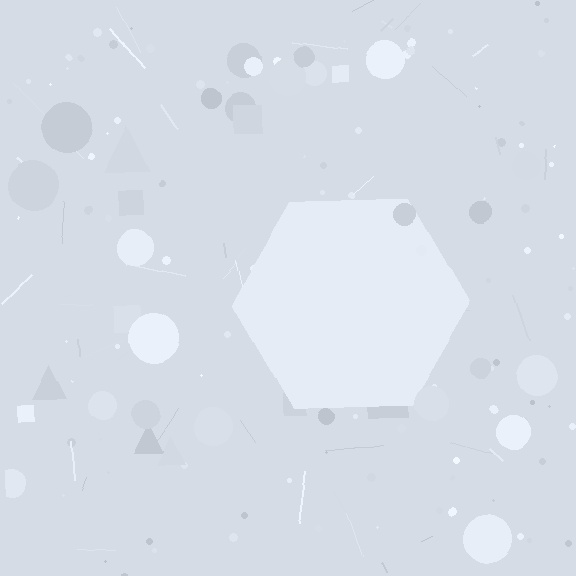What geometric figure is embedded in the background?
A hexagon is embedded in the background.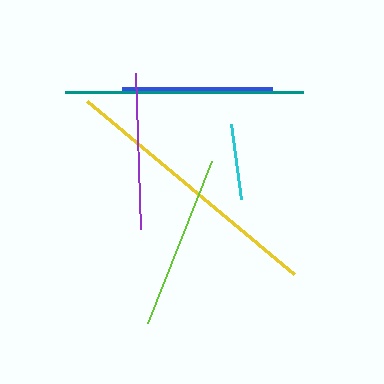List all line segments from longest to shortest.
From longest to shortest: yellow, teal, lime, purple, blue, cyan.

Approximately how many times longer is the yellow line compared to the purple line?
The yellow line is approximately 1.7 times the length of the purple line.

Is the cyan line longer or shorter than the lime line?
The lime line is longer than the cyan line.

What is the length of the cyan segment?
The cyan segment is approximately 75 pixels long.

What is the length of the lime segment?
The lime segment is approximately 174 pixels long.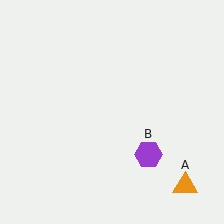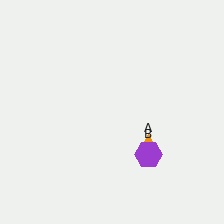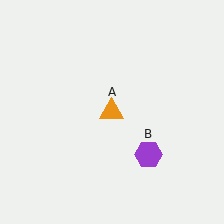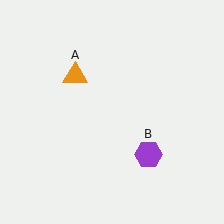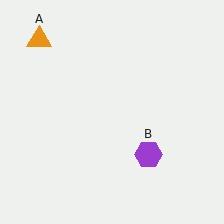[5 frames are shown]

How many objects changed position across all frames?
1 object changed position: orange triangle (object A).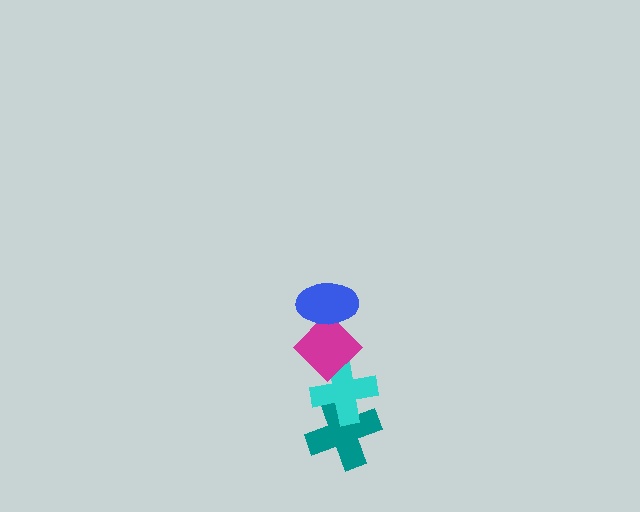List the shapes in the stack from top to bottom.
From top to bottom: the blue ellipse, the magenta diamond, the cyan cross, the teal cross.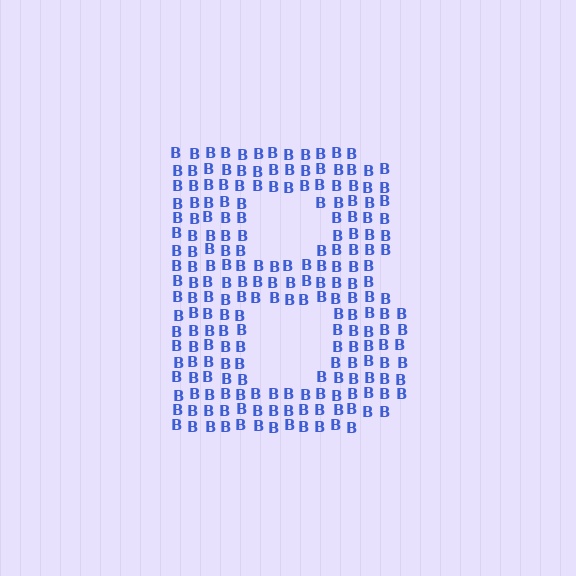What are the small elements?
The small elements are letter B's.